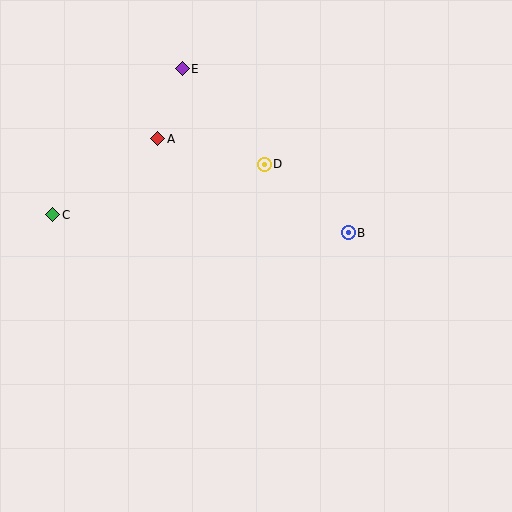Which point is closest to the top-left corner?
Point E is closest to the top-left corner.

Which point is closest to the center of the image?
Point D at (264, 164) is closest to the center.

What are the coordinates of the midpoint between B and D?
The midpoint between B and D is at (306, 198).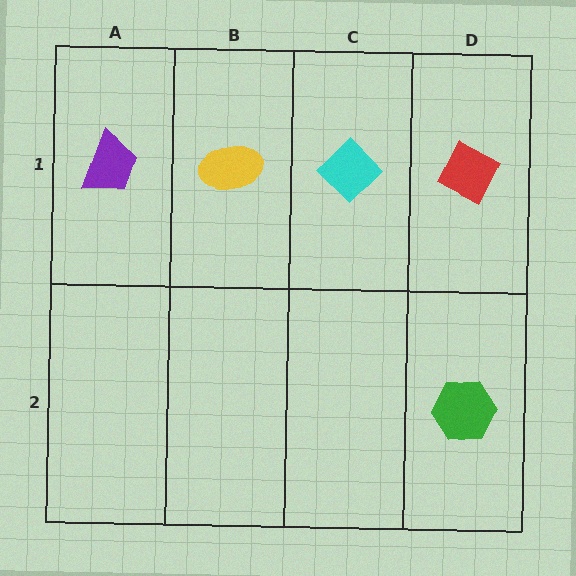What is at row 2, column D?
A green hexagon.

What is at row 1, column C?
A cyan diamond.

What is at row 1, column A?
A purple trapezoid.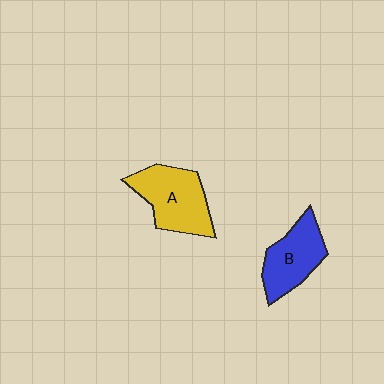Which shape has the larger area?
Shape A (yellow).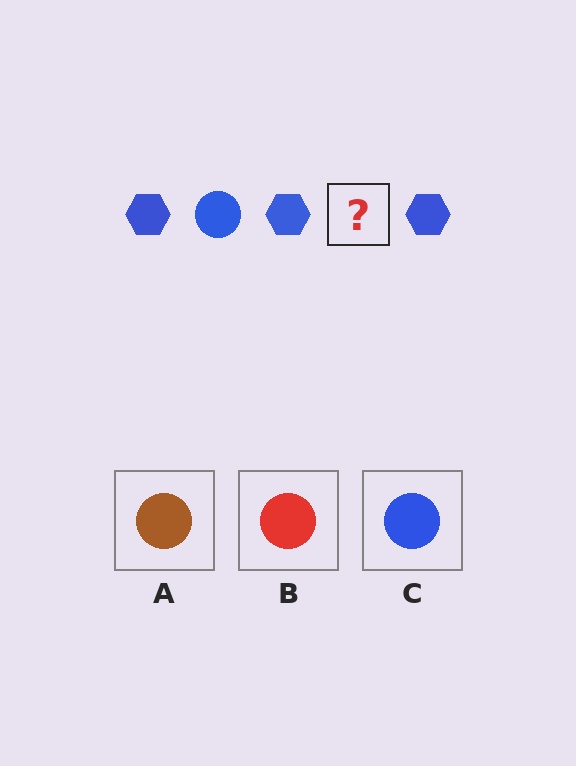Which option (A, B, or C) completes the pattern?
C.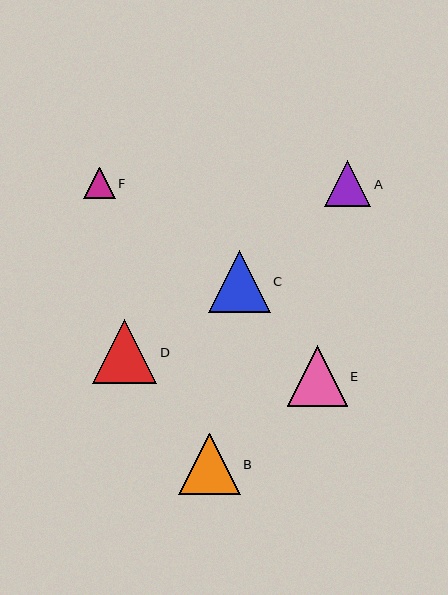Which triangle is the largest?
Triangle D is the largest with a size of approximately 64 pixels.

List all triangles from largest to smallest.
From largest to smallest: D, C, B, E, A, F.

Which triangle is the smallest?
Triangle F is the smallest with a size of approximately 31 pixels.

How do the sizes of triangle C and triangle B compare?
Triangle C and triangle B are approximately the same size.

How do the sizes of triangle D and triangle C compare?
Triangle D and triangle C are approximately the same size.